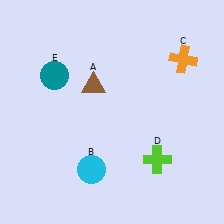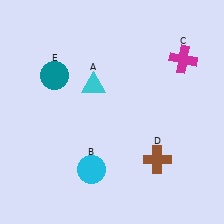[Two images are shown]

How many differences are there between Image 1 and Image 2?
There are 3 differences between the two images.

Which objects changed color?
A changed from brown to cyan. C changed from orange to magenta. D changed from lime to brown.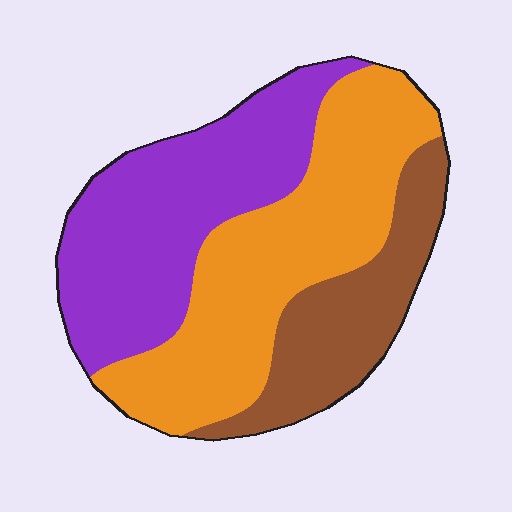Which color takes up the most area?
Orange, at roughly 40%.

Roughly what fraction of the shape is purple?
Purple takes up between a third and a half of the shape.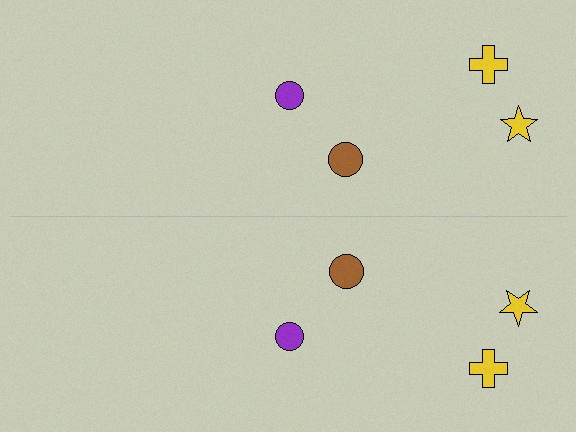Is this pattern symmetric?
Yes, this pattern has bilateral (reflection) symmetry.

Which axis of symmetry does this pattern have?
The pattern has a horizontal axis of symmetry running through the center of the image.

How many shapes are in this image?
There are 8 shapes in this image.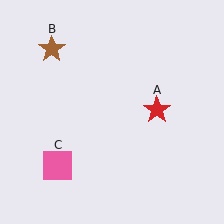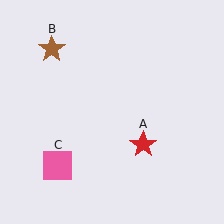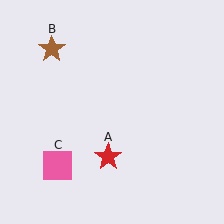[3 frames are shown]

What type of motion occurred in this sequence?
The red star (object A) rotated clockwise around the center of the scene.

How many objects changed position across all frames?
1 object changed position: red star (object A).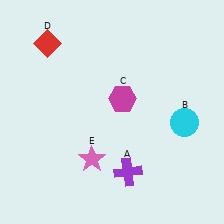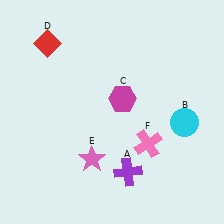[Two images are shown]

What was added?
A pink cross (F) was added in Image 2.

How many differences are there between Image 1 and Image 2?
There is 1 difference between the two images.